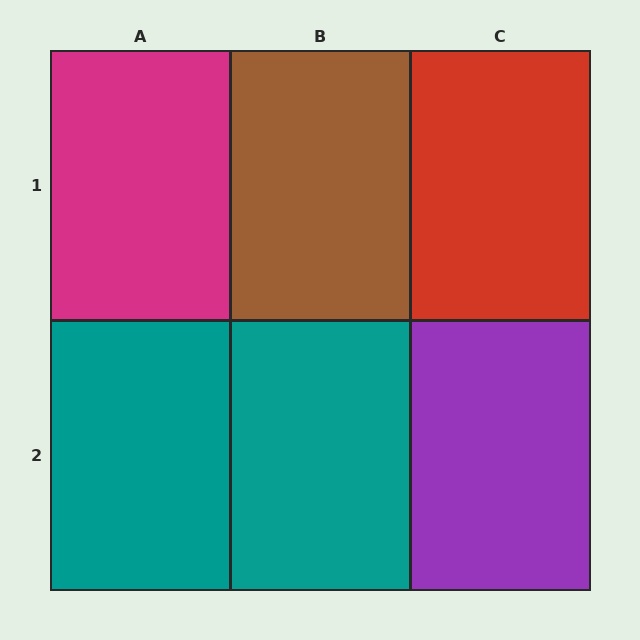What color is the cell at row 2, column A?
Teal.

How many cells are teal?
2 cells are teal.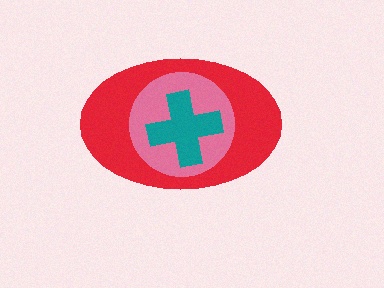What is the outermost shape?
The red ellipse.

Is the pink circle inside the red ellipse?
Yes.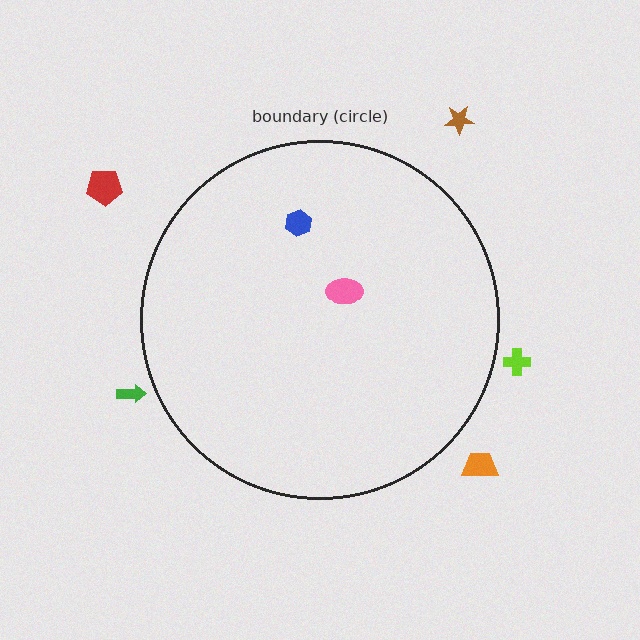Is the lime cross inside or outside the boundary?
Outside.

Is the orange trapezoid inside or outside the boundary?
Outside.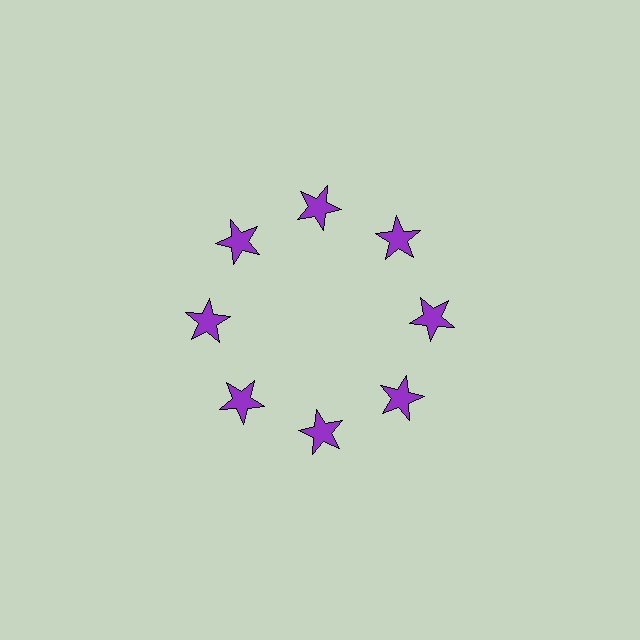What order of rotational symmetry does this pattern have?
This pattern has 8-fold rotational symmetry.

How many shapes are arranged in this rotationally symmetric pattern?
There are 8 shapes, arranged in 8 groups of 1.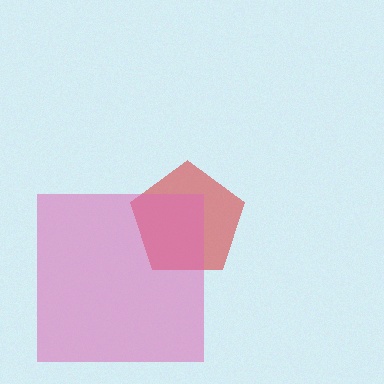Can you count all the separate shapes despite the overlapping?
Yes, there are 2 separate shapes.